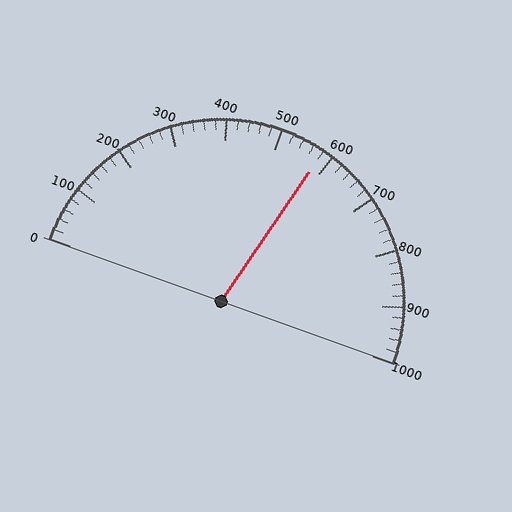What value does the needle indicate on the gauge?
The needle indicates approximately 580.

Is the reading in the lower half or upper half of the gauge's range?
The reading is in the upper half of the range (0 to 1000).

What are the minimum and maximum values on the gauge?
The gauge ranges from 0 to 1000.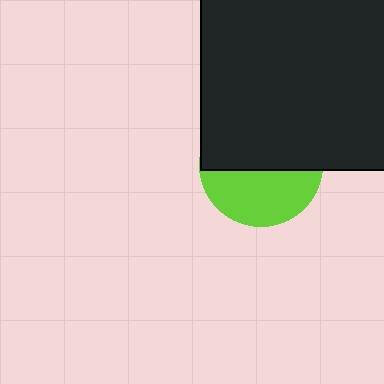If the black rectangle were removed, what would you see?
You would see the complete lime circle.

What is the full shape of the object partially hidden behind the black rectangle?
The partially hidden object is a lime circle.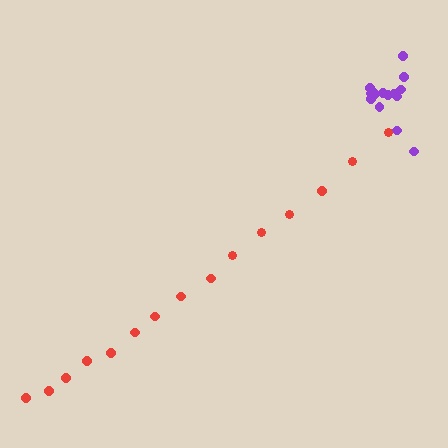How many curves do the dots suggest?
There are 2 distinct paths.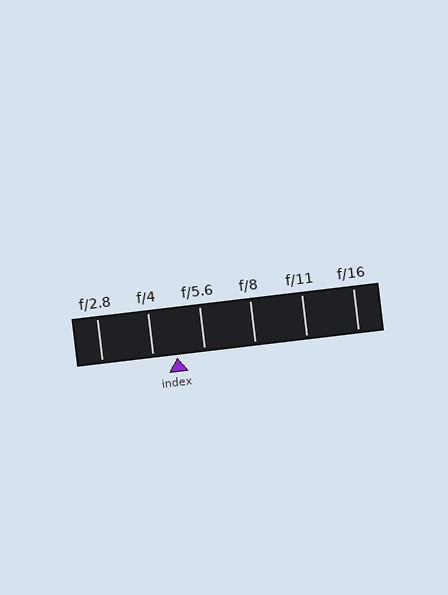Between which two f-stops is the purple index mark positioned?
The index mark is between f/4 and f/5.6.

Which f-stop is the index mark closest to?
The index mark is closest to f/4.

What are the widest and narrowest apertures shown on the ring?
The widest aperture shown is f/2.8 and the narrowest is f/16.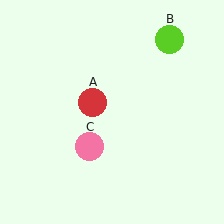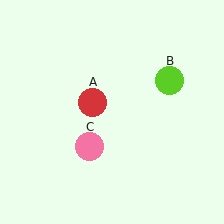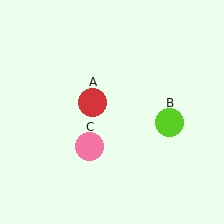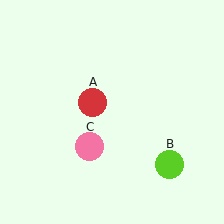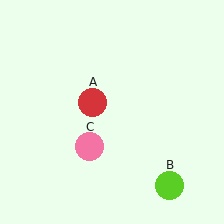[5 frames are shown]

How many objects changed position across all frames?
1 object changed position: lime circle (object B).